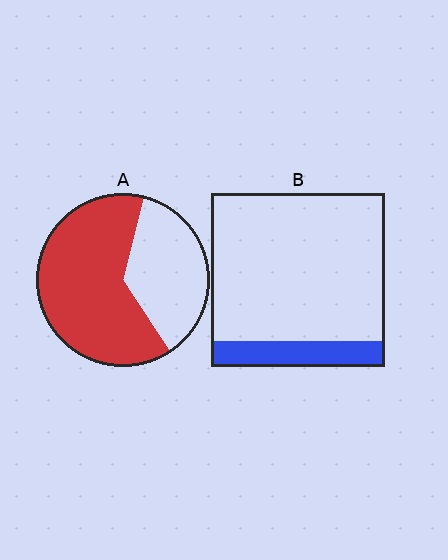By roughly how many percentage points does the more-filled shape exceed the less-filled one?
By roughly 50 percentage points (A over B).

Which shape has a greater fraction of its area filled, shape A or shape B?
Shape A.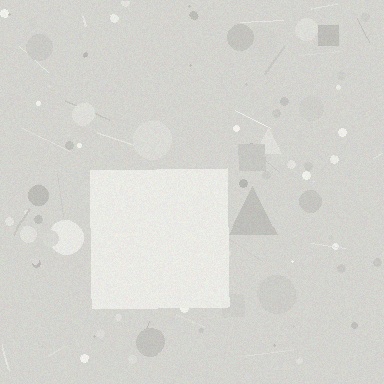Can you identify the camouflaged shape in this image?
The camouflaged shape is a square.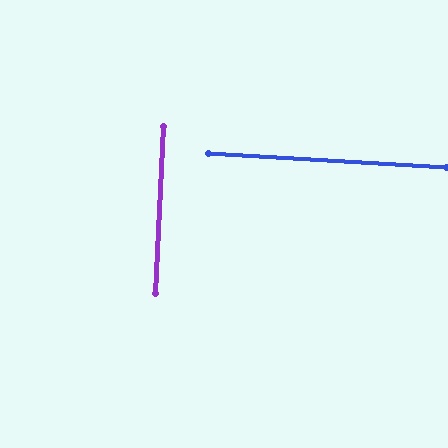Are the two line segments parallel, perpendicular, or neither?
Perpendicular — they meet at approximately 89°.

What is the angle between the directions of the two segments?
Approximately 89 degrees.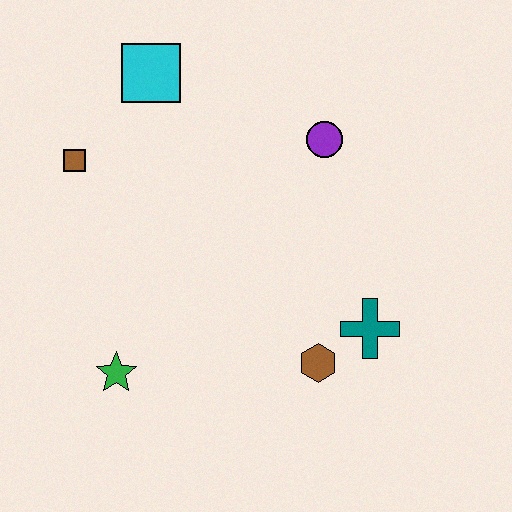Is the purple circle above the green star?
Yes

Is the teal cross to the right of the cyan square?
Yes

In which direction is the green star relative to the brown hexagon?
The green star is to the left of the brown hexagon.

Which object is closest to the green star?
The brown hexagon is closest to the green star.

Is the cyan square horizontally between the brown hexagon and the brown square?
Yes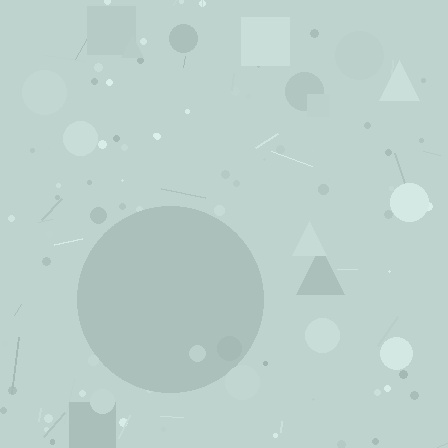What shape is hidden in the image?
A circle is hidden in the image.